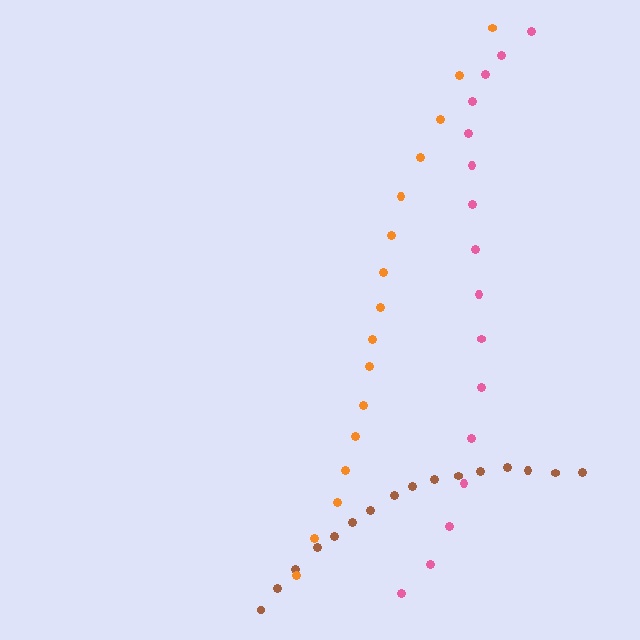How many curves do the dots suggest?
There are 3 distinct paths.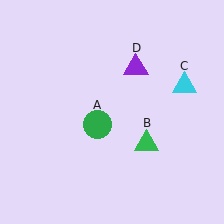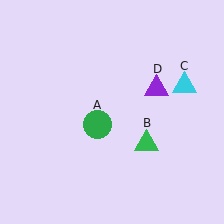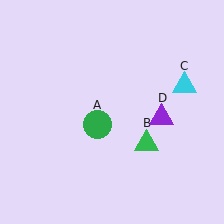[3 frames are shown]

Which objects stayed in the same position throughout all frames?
Green circle (object A) and green triangle (object B) and cyan triangle (object C) remained stationary.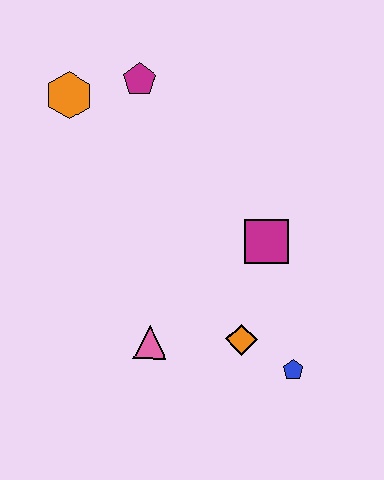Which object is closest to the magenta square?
The orange diamond is closest to the magenta square.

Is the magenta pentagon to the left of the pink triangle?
Yes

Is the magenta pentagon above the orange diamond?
Yes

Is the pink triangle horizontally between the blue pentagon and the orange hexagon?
Yes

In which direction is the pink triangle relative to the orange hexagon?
The pink triangle is below the orange hexagon.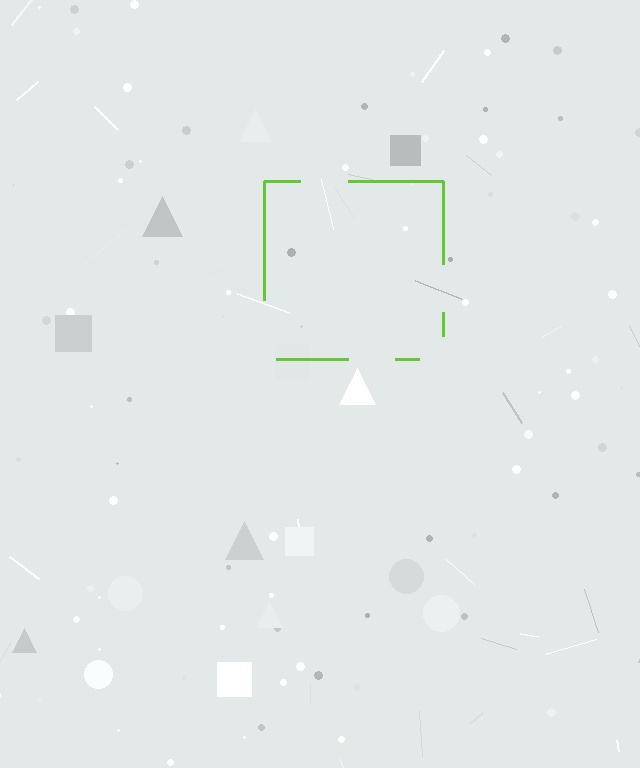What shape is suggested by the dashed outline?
The dashed outline suggests a square.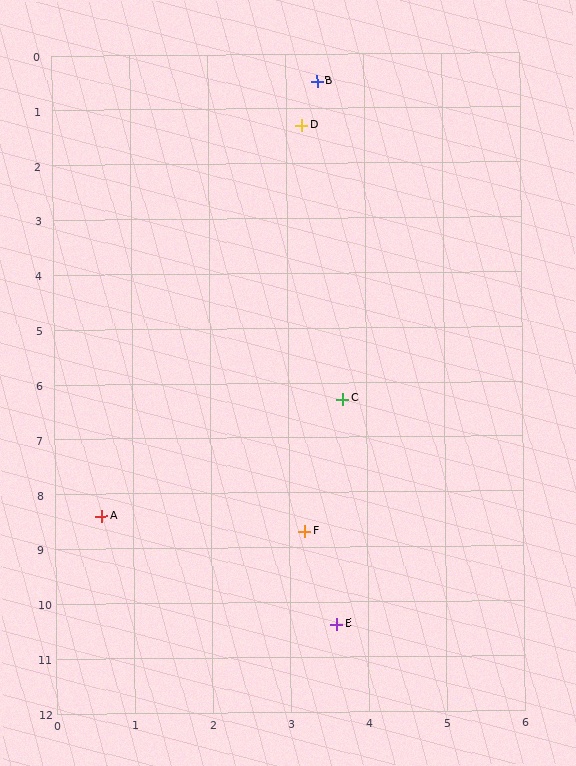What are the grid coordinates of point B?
Point B is at approximately (3.4, 0.5).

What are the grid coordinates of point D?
Point D is at approximately (3.2, 1.3).